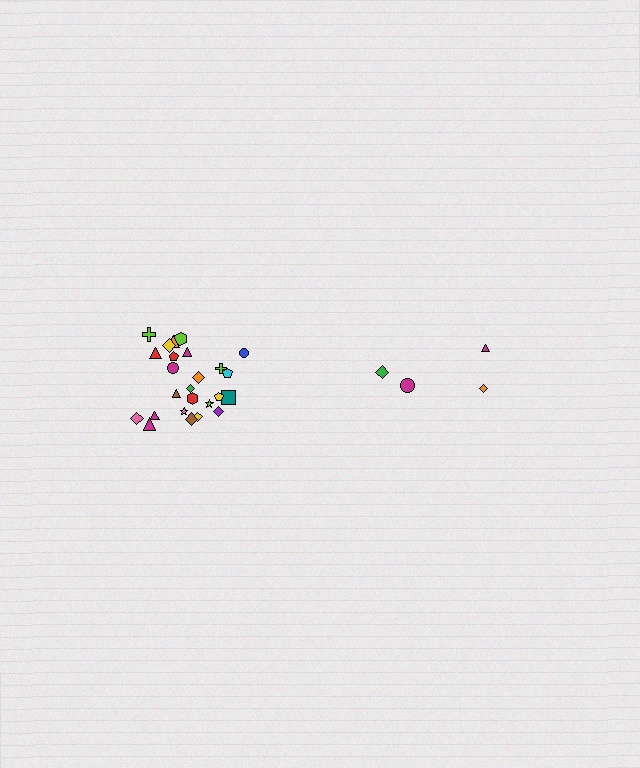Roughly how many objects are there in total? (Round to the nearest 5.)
Roughly 30 objects in total.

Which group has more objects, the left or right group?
The left group.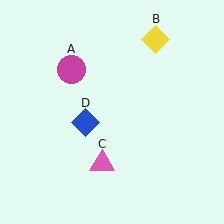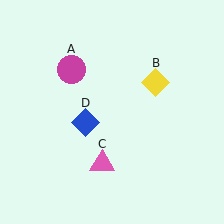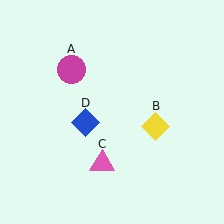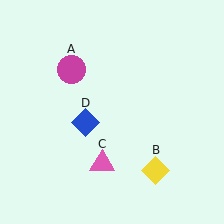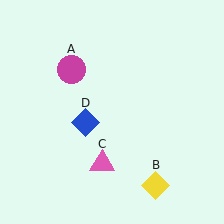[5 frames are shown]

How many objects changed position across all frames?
1 object changed position: yellow diamond (object B).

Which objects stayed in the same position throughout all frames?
Magenta circle (object A) and pink triangle (object C) and blue diamond (object D) remained stationary.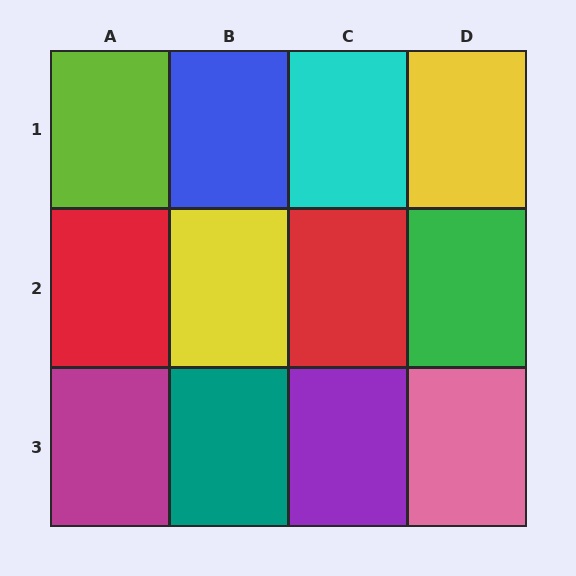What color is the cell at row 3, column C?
Purple.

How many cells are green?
1 cell is green.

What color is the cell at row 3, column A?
Magenta.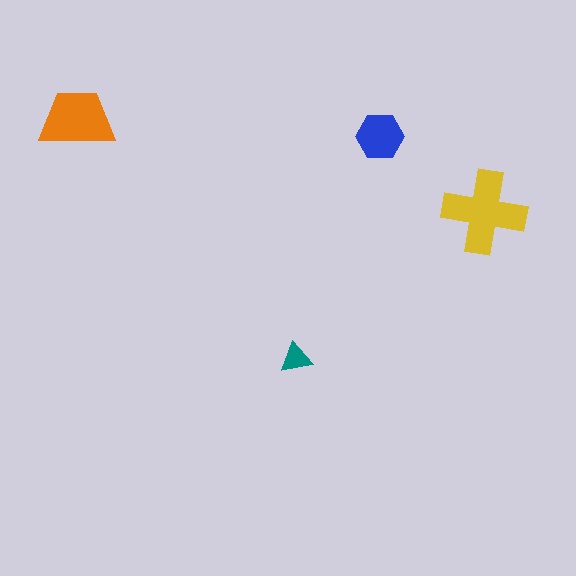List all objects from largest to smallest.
The yellow cross, the orange trapezoid, the blue hexagon, the teal triangle.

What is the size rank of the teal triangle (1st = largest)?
4th.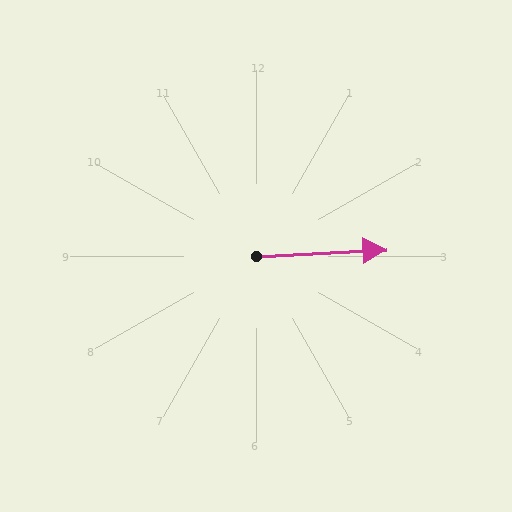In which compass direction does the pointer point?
East.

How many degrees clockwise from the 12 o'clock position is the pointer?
Approximately 87 degrees.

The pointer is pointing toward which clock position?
Roughly 3 o'clock.